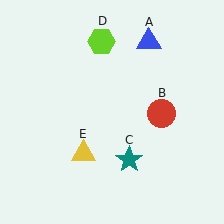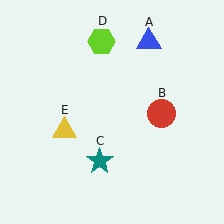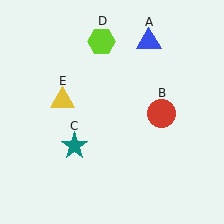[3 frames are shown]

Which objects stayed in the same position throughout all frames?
Blue triangle (object A) and red circle (object B) and lime hexagon (object D) remained stationary.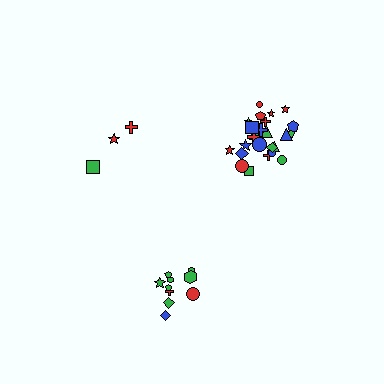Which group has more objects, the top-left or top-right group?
The top-right group.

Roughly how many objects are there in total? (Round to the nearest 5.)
Roughly 40 objects in total.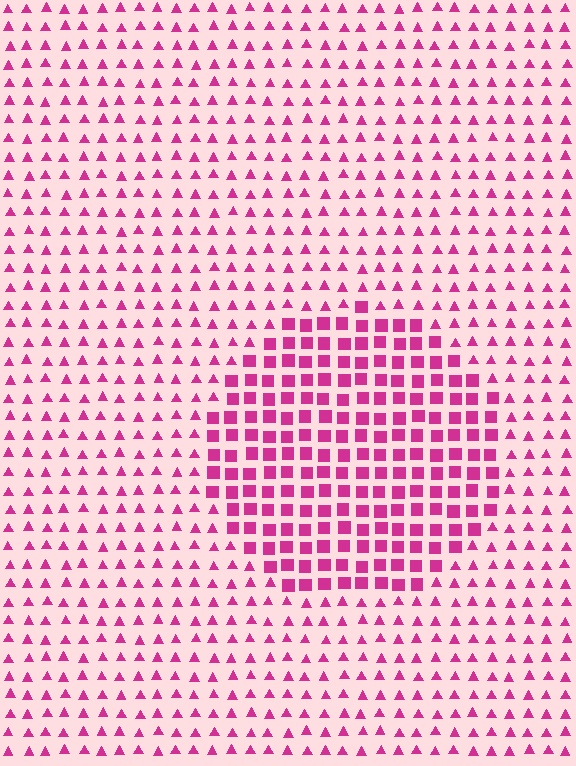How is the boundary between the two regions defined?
The boundary is defined by a change in element shape: squares inside vs. triangles outside. All elements share the same color and spacing.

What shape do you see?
I see a circle.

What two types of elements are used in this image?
The image uses squares inside the circle region and triangles outside it.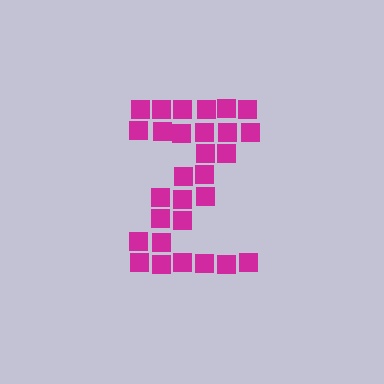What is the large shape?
The large shape is the letter Z.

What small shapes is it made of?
It is made of small squares.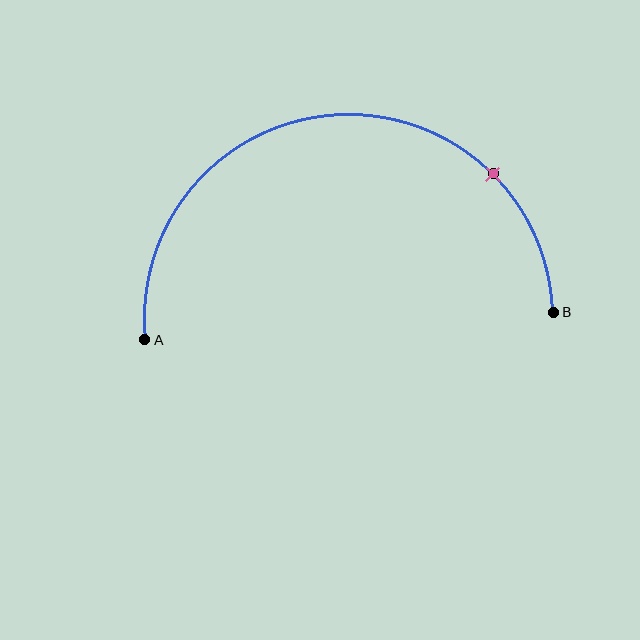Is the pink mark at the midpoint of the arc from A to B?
No. The pink mark lies on the arc but is closer to endpoint B. The arc midpoint would be at the point on the curve equidistant along the arc from both A and B.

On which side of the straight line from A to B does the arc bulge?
The arc bulges above the straight line connecting A and B.